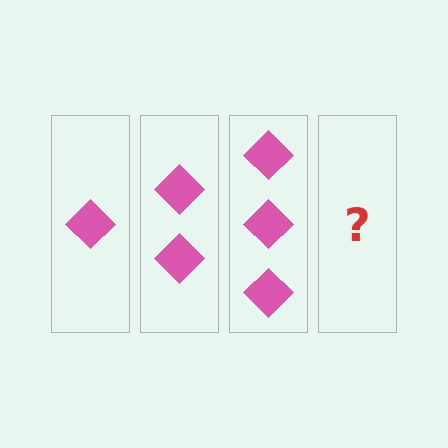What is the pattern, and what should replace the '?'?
The pattern is that each step adds one more diamond. The '?' should be 4 diamonds.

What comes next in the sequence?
The next element should be 4 diamonds.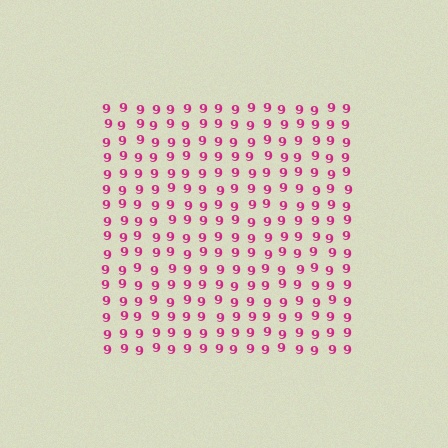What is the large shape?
The large shape is a square.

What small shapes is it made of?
It is made of small digit 9's.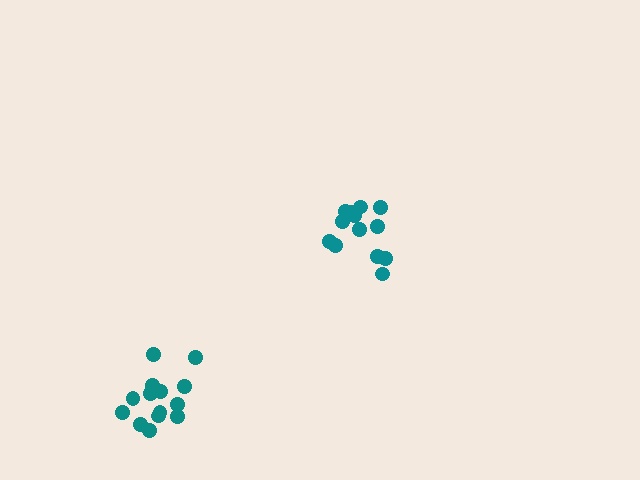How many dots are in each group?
Group 1: 13 dots, Group 2: 14 dots (27 total).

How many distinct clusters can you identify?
There are 2 distinct clusters.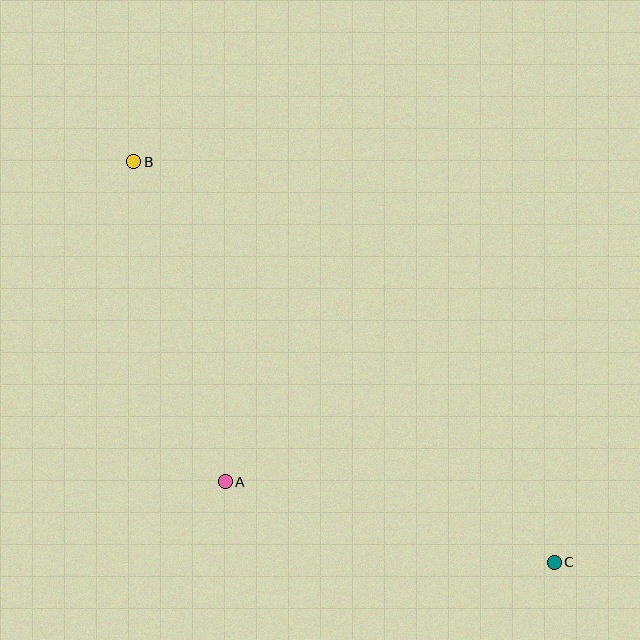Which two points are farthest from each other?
Points B and C are farthest from each other.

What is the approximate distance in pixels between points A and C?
The distance between A and C is approximately 339 pixels.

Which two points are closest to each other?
Points A and B are closest to each other.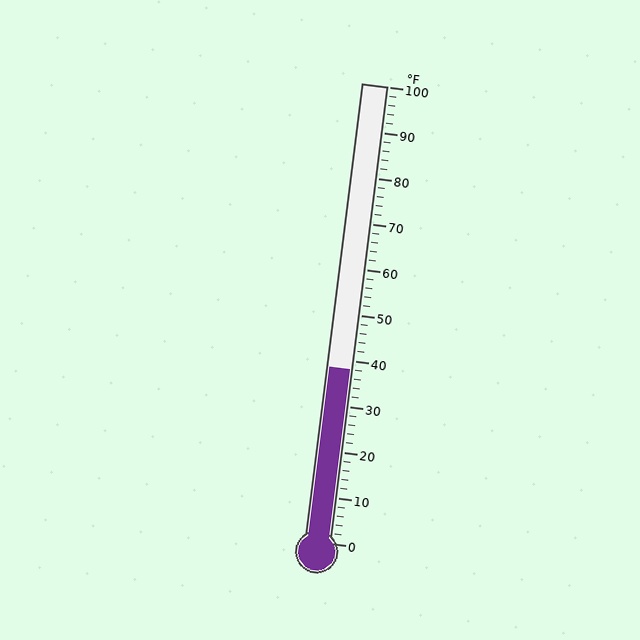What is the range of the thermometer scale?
The thermometer scale ranges from 0°F to 100°F.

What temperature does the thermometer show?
The thermometer shows approximately 38°F.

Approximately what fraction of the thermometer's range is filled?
The thermometer is filled to approximately 40% of its range.